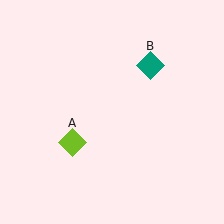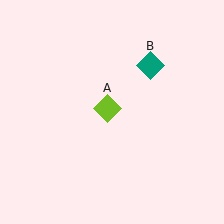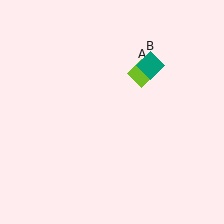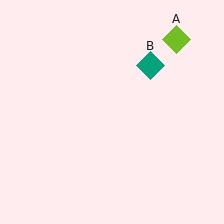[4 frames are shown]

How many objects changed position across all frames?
1 object changed position: lime diamond (object A).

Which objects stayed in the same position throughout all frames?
Teal diamond (object B) remained stationary.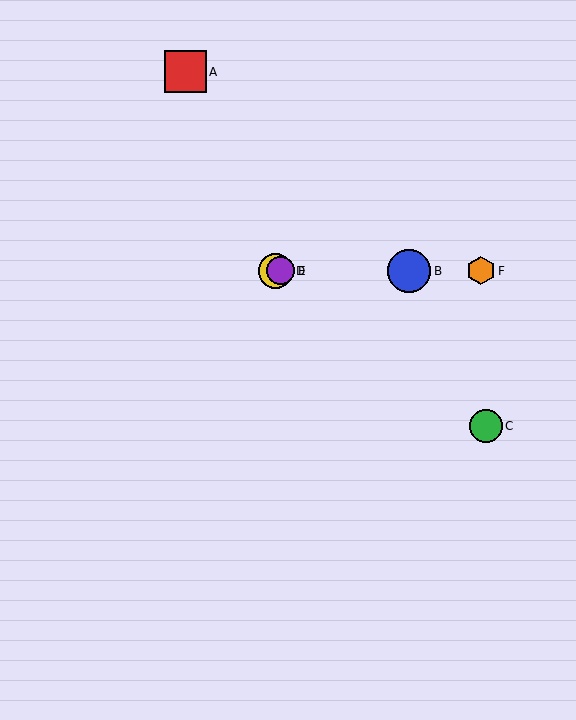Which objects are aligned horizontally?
Objects B, D, E, F are aligned horizontally.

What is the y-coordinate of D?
Object D is at y≈271.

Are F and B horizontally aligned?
Yes, both are at y≈271.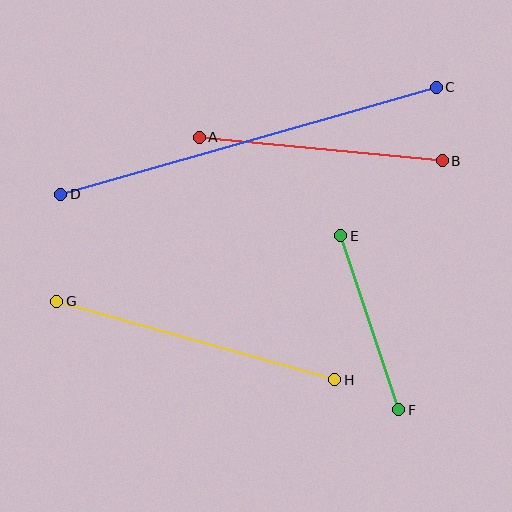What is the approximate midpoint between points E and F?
The midpoint is at approximately (370, 323) pixels.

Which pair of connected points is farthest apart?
Points C and D are farthest apart.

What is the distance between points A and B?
The distance is approximately 244 pixels.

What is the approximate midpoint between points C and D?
The midpoint is at approximately (248, 141) pixels.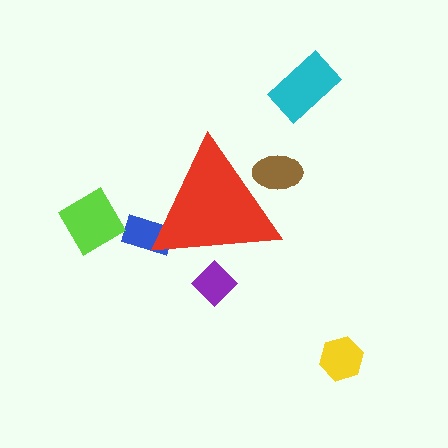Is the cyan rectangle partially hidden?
No, the cyan rectangle is fully visible.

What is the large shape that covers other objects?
A red triangle.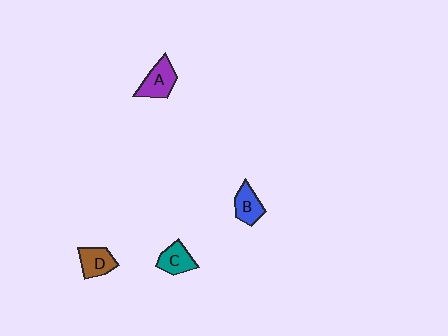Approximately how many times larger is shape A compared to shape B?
Approximately 1.2 times.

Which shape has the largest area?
Shape A (purple).